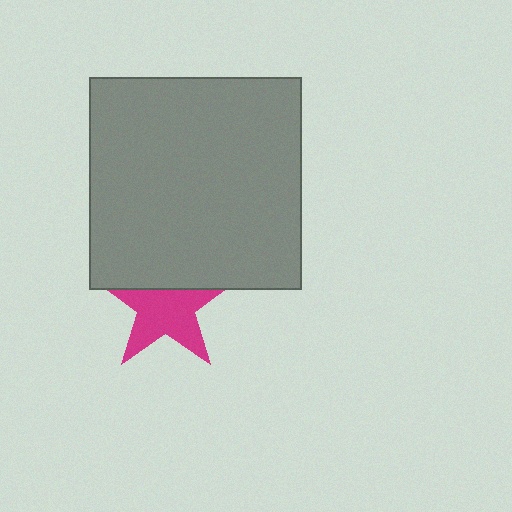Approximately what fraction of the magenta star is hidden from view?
Roughly 33% of the magenta star is hidden behind the gray square.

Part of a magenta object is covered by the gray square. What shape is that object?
It is a star.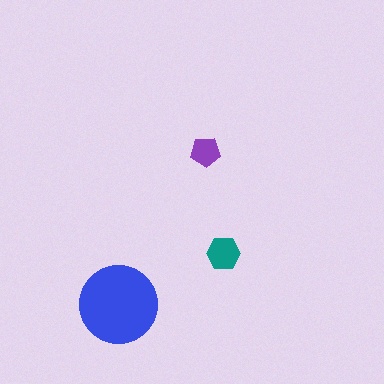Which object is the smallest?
The purple pentagon.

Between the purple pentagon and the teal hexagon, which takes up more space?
The teal hexagon.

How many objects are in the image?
There are 3 objects in the image.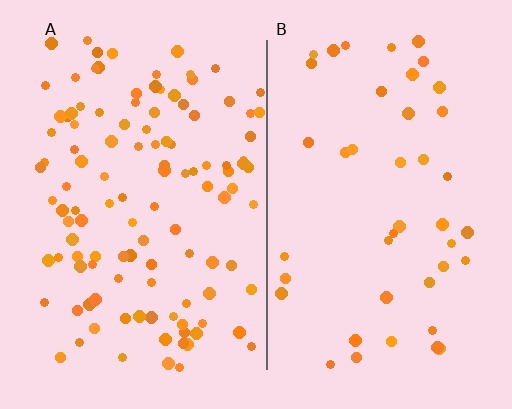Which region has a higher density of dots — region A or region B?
A (the left).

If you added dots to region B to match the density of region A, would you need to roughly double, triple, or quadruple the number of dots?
Approximately triple.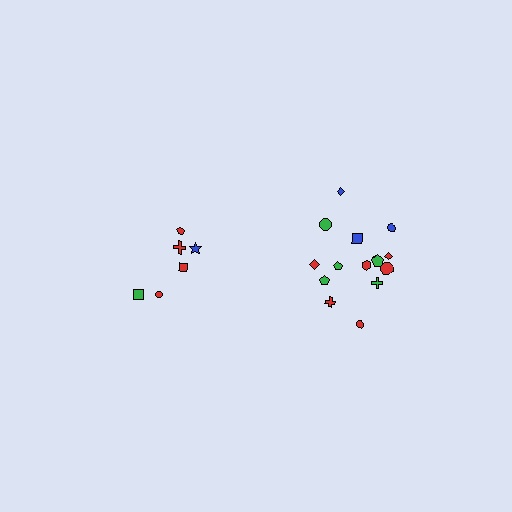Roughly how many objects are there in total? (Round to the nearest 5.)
Roughly 20 objects in total.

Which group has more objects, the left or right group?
The right group.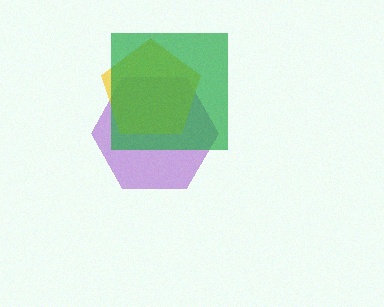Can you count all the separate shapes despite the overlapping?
Yes, there are 3 separate shapes.